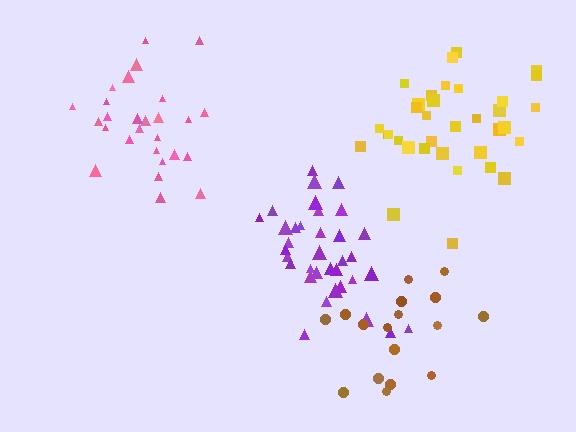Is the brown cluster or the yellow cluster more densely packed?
Yellow.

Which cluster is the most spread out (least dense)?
Brown.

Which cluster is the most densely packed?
Purple.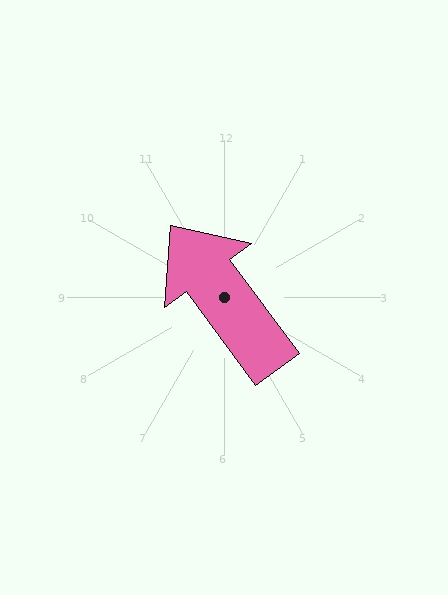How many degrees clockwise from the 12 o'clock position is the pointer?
Approximately 323 degrees.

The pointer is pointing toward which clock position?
Roughly 11 o'clock.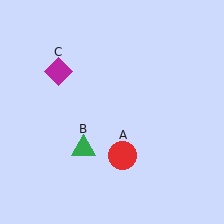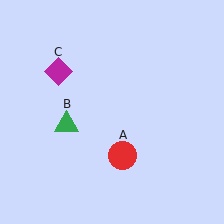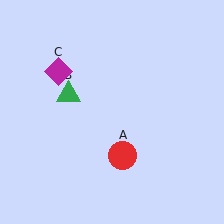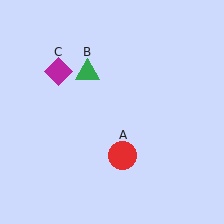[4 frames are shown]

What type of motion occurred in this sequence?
The green triangle (object B) rotated clockwise around the center of the scene.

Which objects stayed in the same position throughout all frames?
Red circle (object A) and magenta diamond (object C) remained stationary.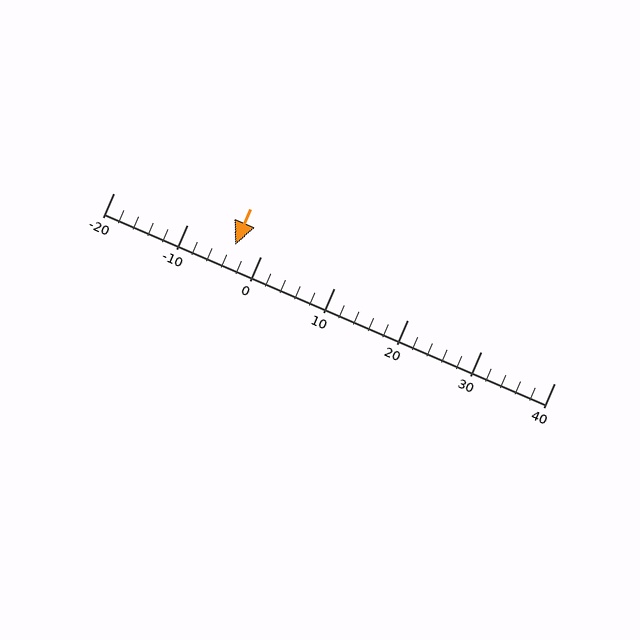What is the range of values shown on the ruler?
The ruler shows values from -20 to 40.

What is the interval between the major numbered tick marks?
The major tick marks are spaced 10 units apart.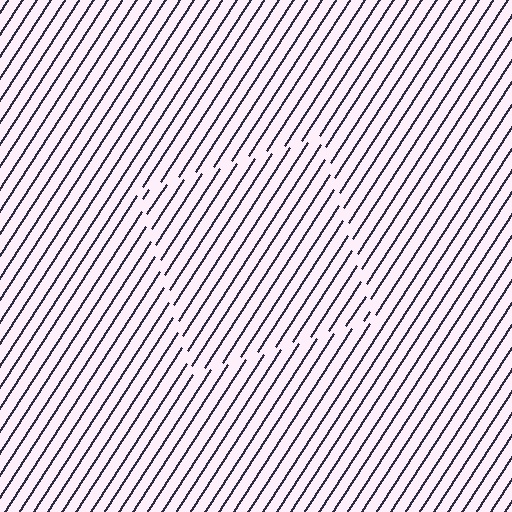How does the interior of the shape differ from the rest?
The interior of the shape contains the same grating, shifted by half a period — the contour is defined by the phase discontinuity where line-ends from the inner and outer gratings abut.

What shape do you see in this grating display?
An illusory square. The interior of the shape contains the same grating, shifted by half a period — the contour is defined by the phase discontinuity where line-ends from the inner and outer gratings abut.